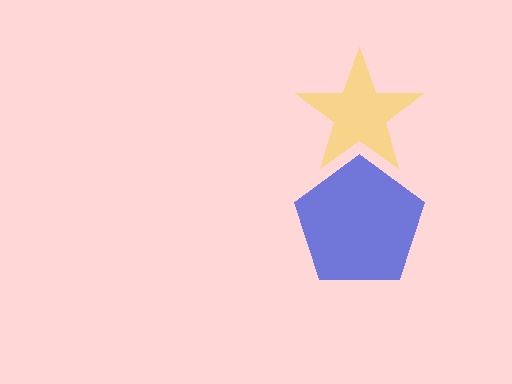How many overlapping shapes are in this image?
There are 2 overlapping shapes in the image.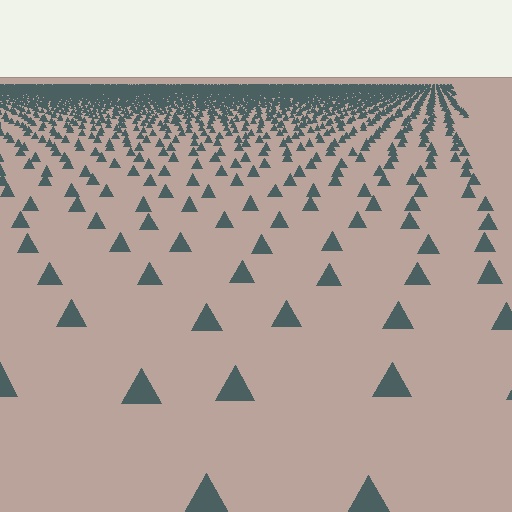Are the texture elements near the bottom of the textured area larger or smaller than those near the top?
Larger. Near the bottom, elements are closer to the viewer and appear at a bigger on-screen size.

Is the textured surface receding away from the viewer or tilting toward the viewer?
The surface is receding away from the viewer. Texture elements get smaller and denser toward the top.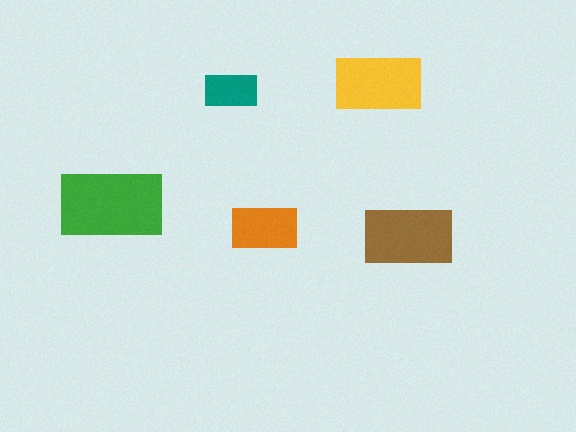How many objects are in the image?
There are 5 objects in the image.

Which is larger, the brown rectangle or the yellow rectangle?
The brown one.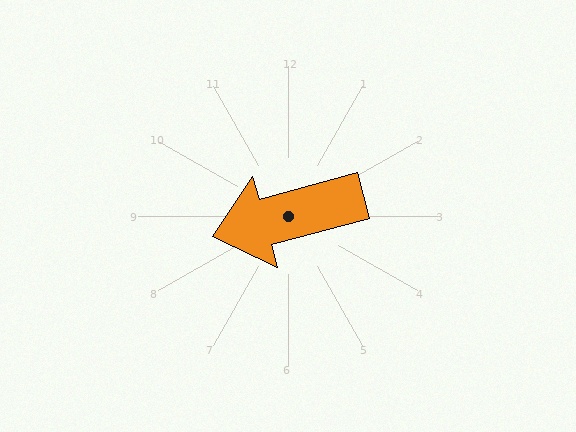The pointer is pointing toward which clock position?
Roughly 8 o'clock.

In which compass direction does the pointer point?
West.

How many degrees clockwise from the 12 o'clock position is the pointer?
Approximately 255 degrees.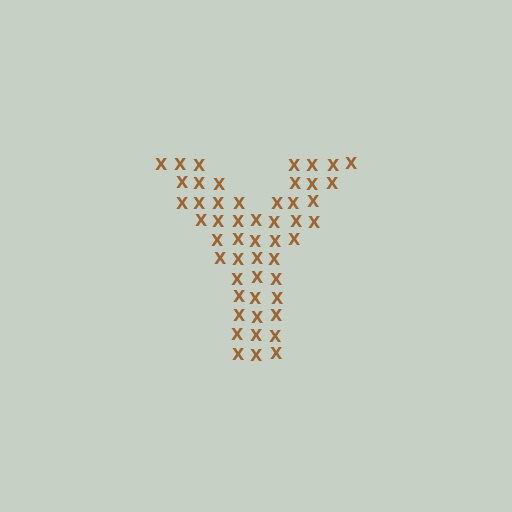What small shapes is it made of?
It is made of small letter X's.